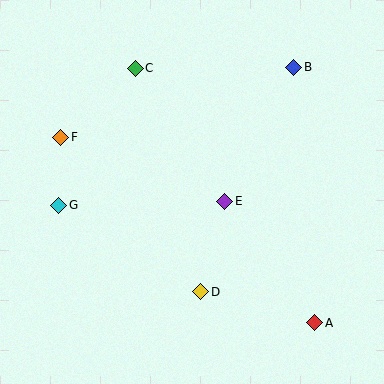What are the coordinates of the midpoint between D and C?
The midpoint between D and C is at (168, 180).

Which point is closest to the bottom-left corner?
Point G is closest to the bottom-left corner.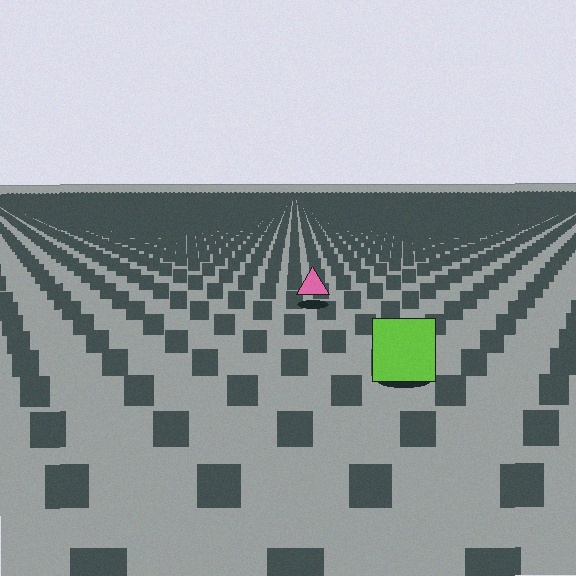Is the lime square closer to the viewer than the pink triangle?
Yes. The lime square is closer — you can tell from the texture gradient: the ground texture is coarser near it.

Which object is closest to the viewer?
The lime square is closest. The texture marks near it are larger and more spread out.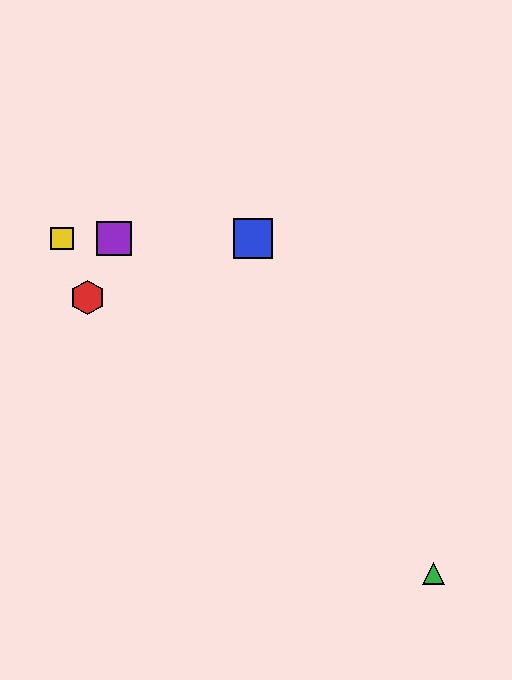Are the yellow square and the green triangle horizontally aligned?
No, the yellow square is at y≈238 and the green triangle is at y≈574.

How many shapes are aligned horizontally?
3 shapes (the blue square, the yellow square, the purple square) are aligned horizontally.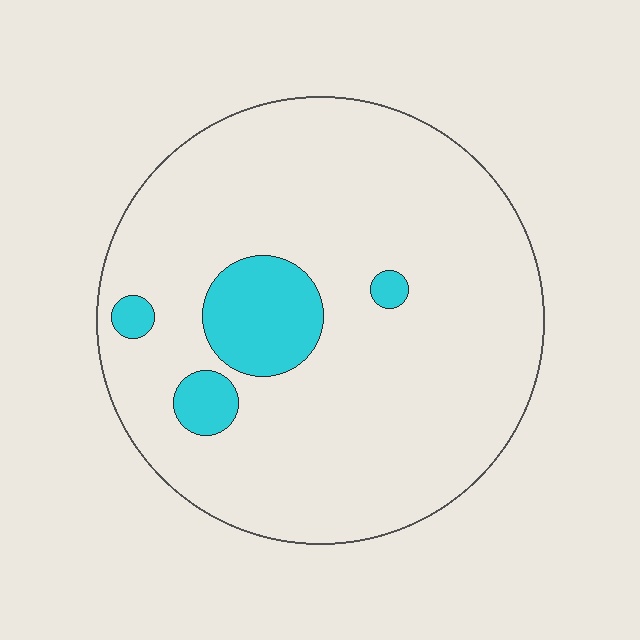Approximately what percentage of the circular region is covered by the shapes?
Approximately 10%.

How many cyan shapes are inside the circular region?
4.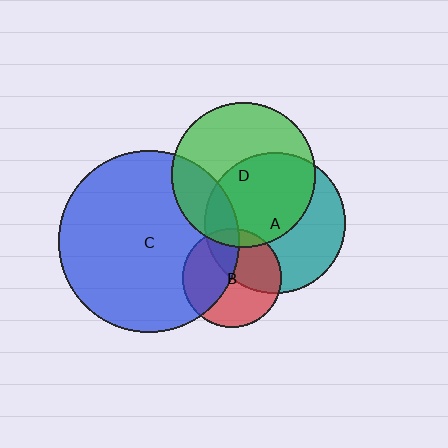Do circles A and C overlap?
Yes.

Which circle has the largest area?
Circle C (blue).